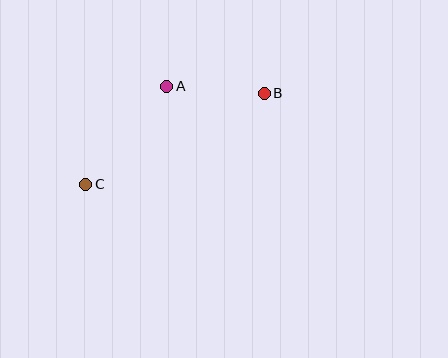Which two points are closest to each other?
Points A and B are closest to each other.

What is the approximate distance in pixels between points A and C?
The distance between A and C is approximately 127 pixels.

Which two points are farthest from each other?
Points B and C are farthest from each other.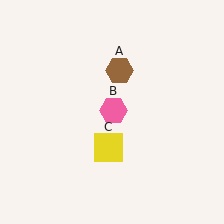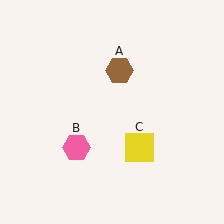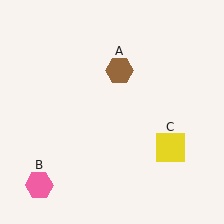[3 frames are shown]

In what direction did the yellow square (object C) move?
The yellow square (object C) moved right.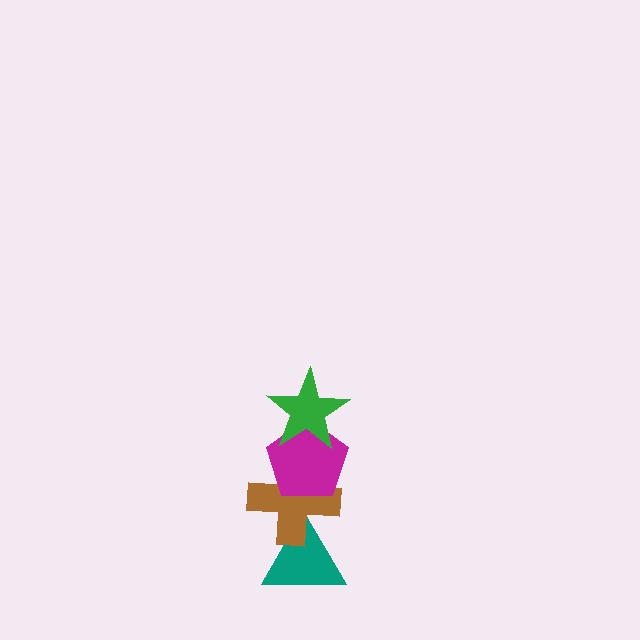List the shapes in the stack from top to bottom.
From top to bottom: the green star, the magenta pentagon, the brown cross, the teal triangle.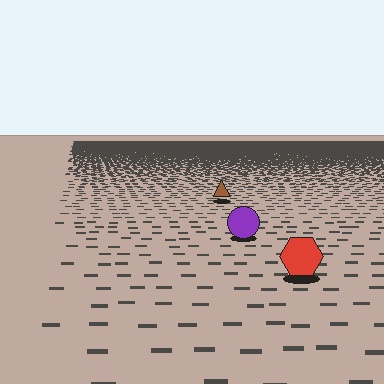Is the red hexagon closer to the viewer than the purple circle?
Yes. The red hexagon is closer — you can tell from the texture gradient: the ground texture is coarser near it.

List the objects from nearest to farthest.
From nearest to farthest: the red hexagon, the purple circle, the brown triangle.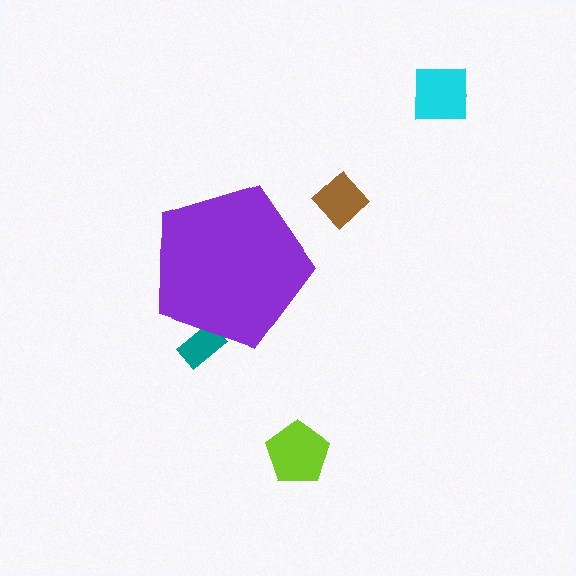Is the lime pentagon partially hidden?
No, the lime pentagon is fully visible.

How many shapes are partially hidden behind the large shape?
1 shape is partially hidden.